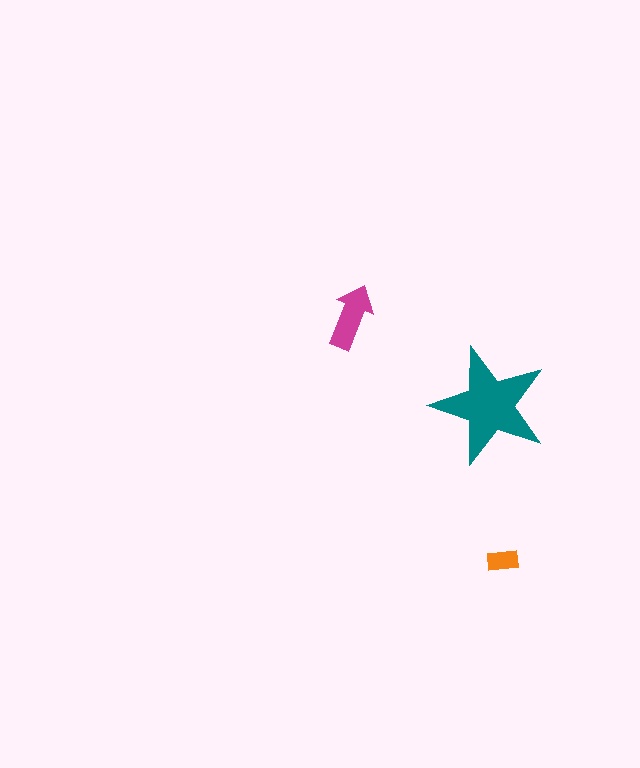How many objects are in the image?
There are 3 objects in the image.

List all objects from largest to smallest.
The teal star, the magenta arrow, the orange rectangle.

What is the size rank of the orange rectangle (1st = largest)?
3rd.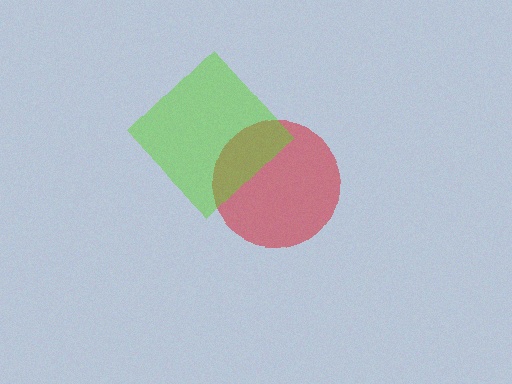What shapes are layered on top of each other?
The layered shapes are: a red circle, a lime diamond.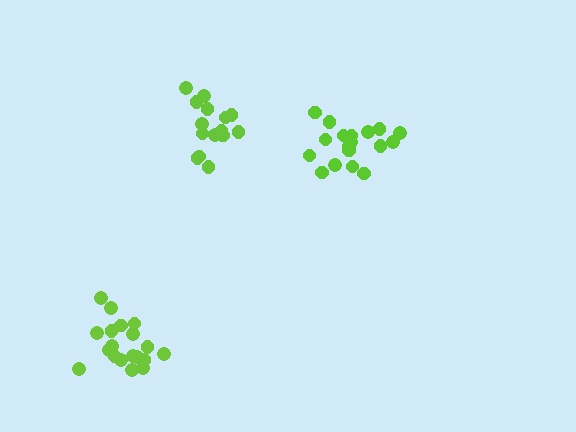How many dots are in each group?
Group 1: 18 dots, Group 2: 15 dots, Group 3: 19 dots (52 total).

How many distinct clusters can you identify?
There are 3 distinct clusters.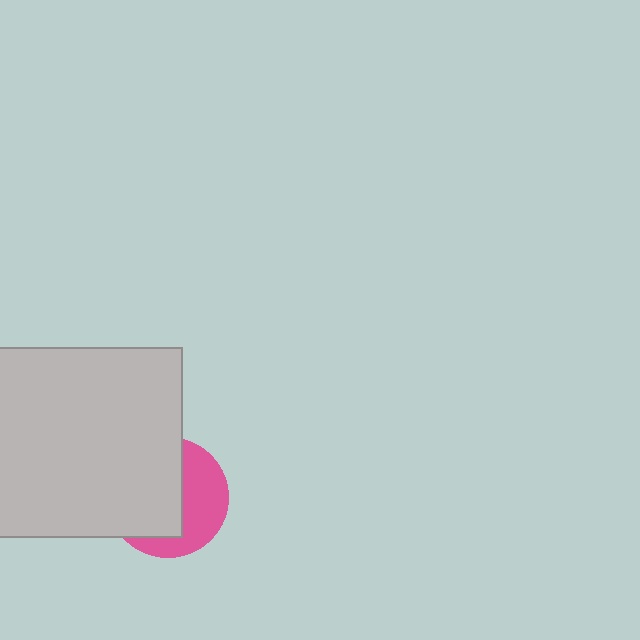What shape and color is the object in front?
The object in front is a light gray square.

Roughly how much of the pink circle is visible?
A small part of it is visible (roughly 42%).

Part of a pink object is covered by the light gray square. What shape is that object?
It is a circle.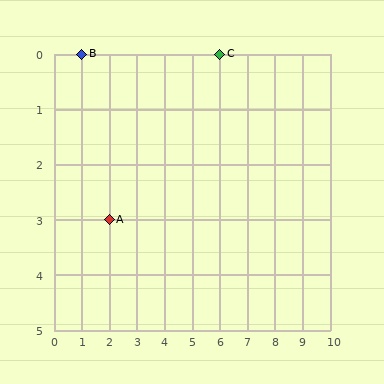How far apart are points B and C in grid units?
Points B and C are 5 columns apart.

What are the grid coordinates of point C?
Point C is at grid coordinates (6, 0).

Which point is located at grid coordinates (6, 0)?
Point C is at (6, 0).